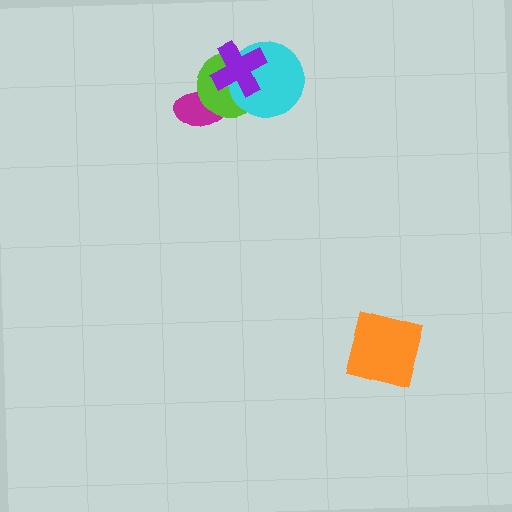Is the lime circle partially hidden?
Yes, it is partially covered by another shape.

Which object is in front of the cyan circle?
The purple cross is in front of the cyan circle.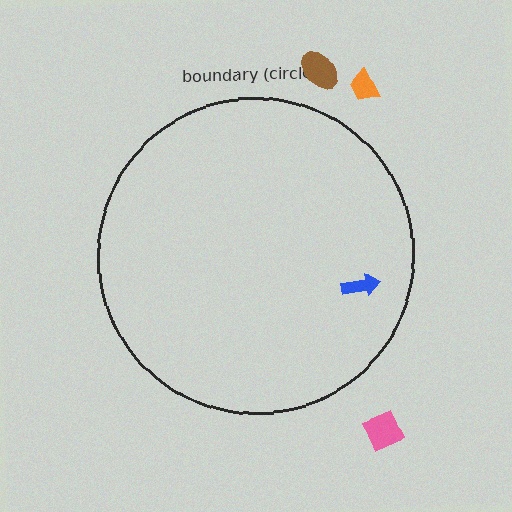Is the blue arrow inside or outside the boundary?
Inside.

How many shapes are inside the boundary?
1 inside, 3 outside.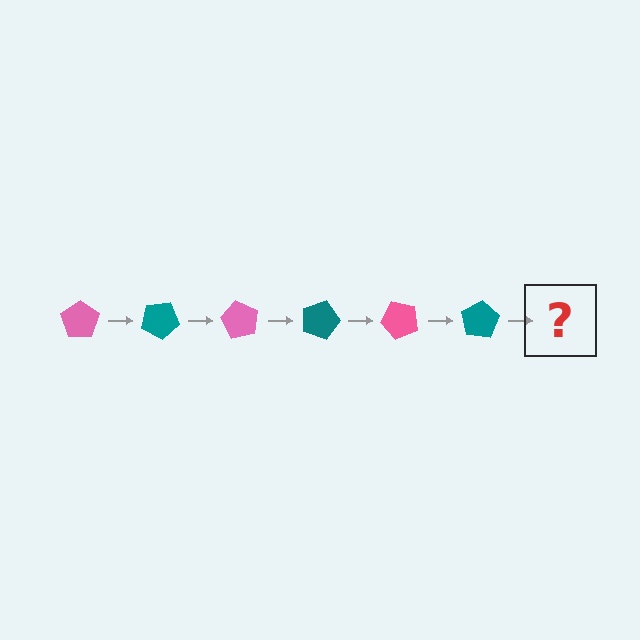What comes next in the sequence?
The next element should be a pink pentagon, rotated 180 degrees from the start.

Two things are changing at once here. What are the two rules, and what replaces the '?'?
The two rules are that it rotates 30 degrees each step and the color cycles through pink and teal. The '?' should be a pink pentagon, rotated 180 degrees from the start.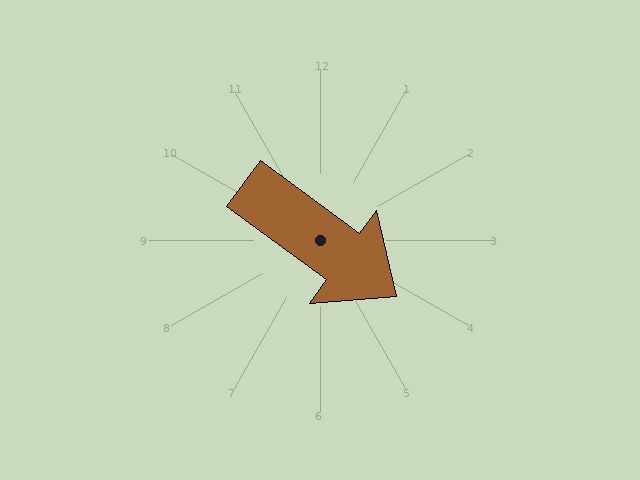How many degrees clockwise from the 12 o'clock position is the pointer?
Approximately 126 degrees.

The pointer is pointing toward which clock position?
Roughly 4 o'clock.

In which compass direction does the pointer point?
Southeast.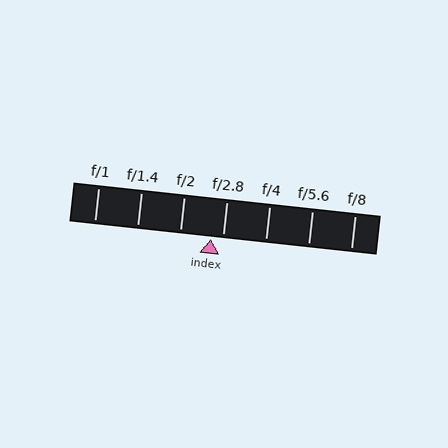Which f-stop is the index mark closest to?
The index mark is closest to f/2.8.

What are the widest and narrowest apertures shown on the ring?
The widest aperture shown is f/1 and the narrowest is f/8.